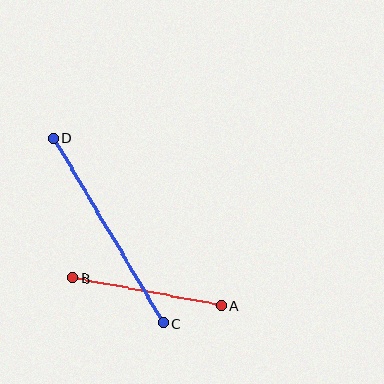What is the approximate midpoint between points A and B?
The midpoint is at approximately (147, 292) pixels.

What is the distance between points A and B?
The distance is approximately 152 pixels.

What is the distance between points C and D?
The distance is approximately 215 pixels.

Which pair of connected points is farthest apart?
Points C and D are farthest apart.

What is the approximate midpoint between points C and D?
The midpoint is at approximately (108, 231) pixels.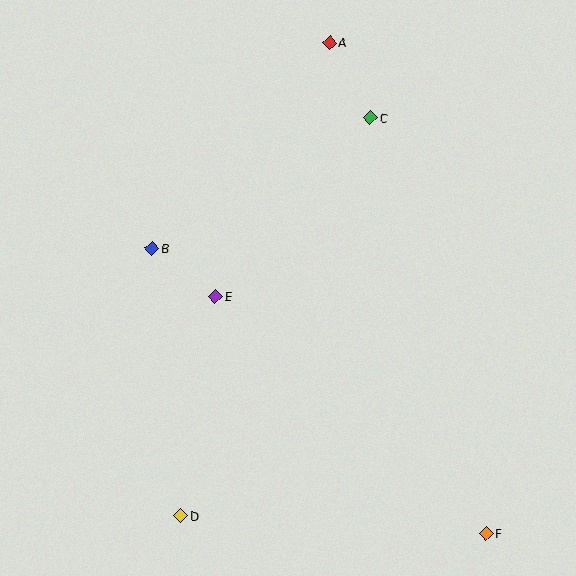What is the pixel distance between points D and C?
The distance between D and C is 441 pixels.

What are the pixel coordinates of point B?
Point B is at (152, 248).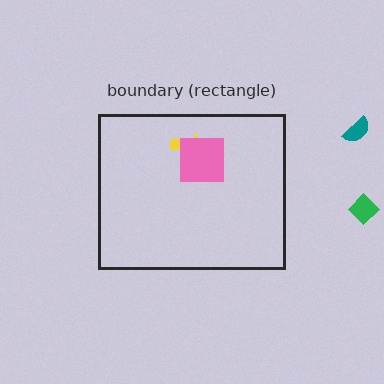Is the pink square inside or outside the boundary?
Inside.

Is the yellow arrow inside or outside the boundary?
Inside.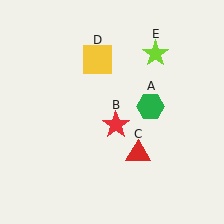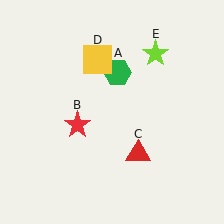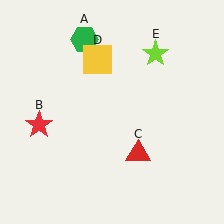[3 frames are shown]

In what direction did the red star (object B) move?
The red star (object B) moved left.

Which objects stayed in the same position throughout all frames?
Red triangle (object C) and yellow square (object D) and lime star (object E) remained stationary.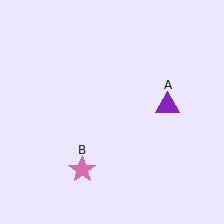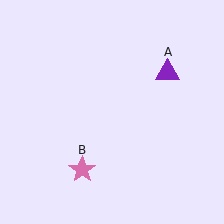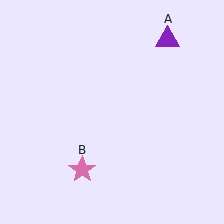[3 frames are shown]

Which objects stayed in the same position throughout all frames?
Pink star (object B) remained stationary.